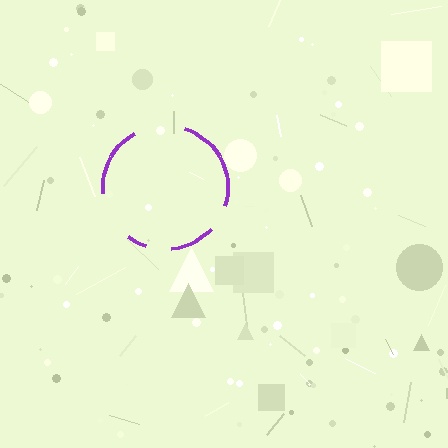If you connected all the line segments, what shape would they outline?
They would outline a circle.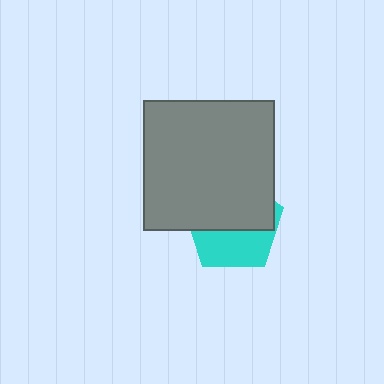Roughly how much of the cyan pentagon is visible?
A small part of it is visible (roughly 42%).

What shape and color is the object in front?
The object in front is a gray square.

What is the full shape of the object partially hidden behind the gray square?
The partially hidden object is a cyan pentagon.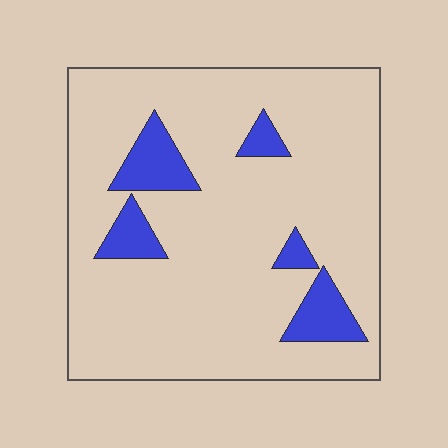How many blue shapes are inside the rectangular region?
5.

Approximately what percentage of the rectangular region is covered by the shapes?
Approximately 15%.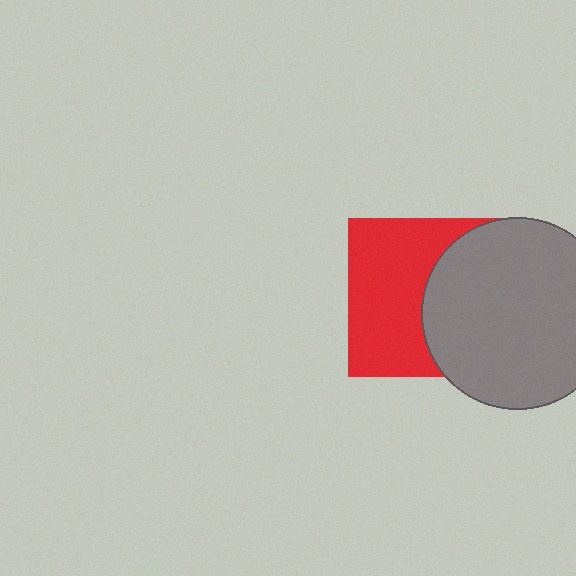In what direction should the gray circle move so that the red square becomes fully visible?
The gray circle should move right. That is the shortest direction to clear the overlap and leave the red square fully visible.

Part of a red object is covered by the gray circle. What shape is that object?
It is a square.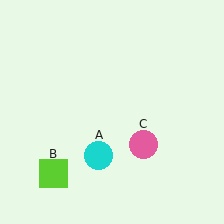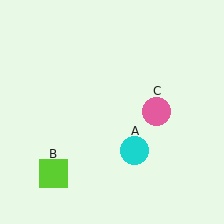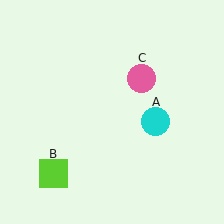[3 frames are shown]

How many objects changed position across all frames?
2 objects changed position: cyan circle (object A), pink circle (object C).